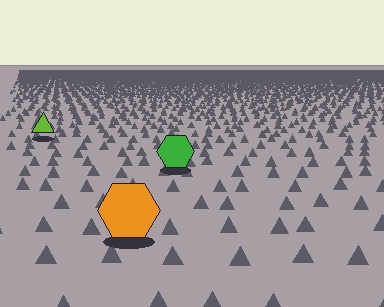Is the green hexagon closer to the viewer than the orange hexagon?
No. The orange hexagon is closer — you can tell from the texture gradient: the ground texture is coarser near it.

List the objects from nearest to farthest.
From nearest to farthest: the orange hexagon, the green hexagon, the lime triangle.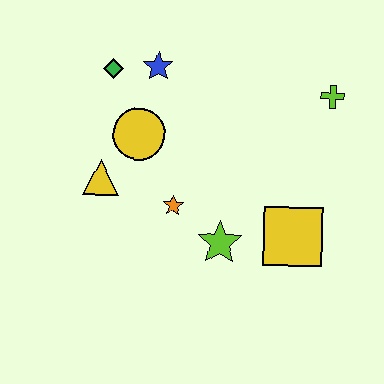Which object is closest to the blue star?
The green diamond is closest to the blue star.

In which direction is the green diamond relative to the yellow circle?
The green diamond is above the yellow circle.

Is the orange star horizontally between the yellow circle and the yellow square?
Yes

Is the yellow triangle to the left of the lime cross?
Yes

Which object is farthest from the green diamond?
The yellow square is farthest from the green diamond.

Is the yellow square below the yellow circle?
Yes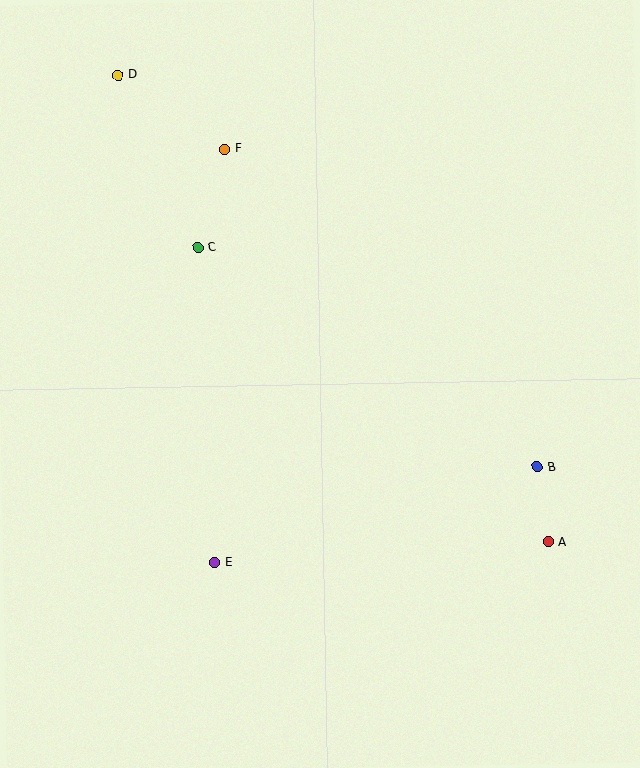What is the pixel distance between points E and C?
The distance between E and C is 315 pixels.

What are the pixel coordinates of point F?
Point F is at (225, 149).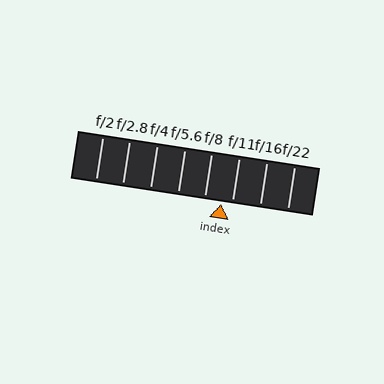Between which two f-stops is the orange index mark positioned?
The index mark is between f/8 and f/11.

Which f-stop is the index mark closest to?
The index mark is closest to f/11.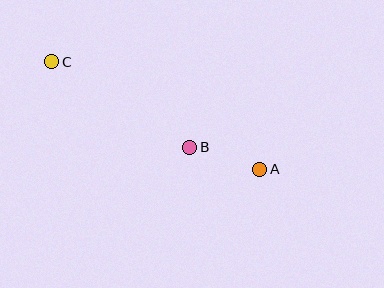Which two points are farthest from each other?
Points A and C are farthest from each other.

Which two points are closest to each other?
Points A and B are closest to each other.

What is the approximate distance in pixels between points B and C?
The distance between B and C is approximately 162 pixels.